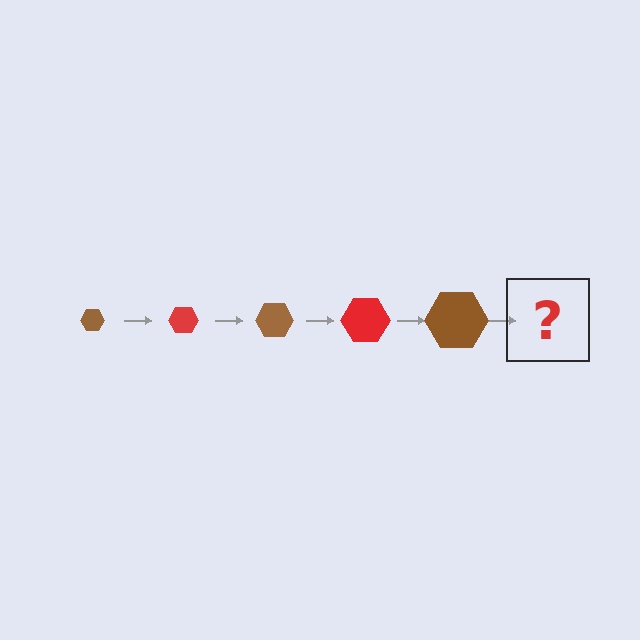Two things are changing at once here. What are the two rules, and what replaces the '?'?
The two rules are that the hexagon grows larger each step and the color cycles through brown and red. The '?' should be a red hexagon, larger than the previous one.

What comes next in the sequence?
The next element should be a red hexagon, larger than the previous one.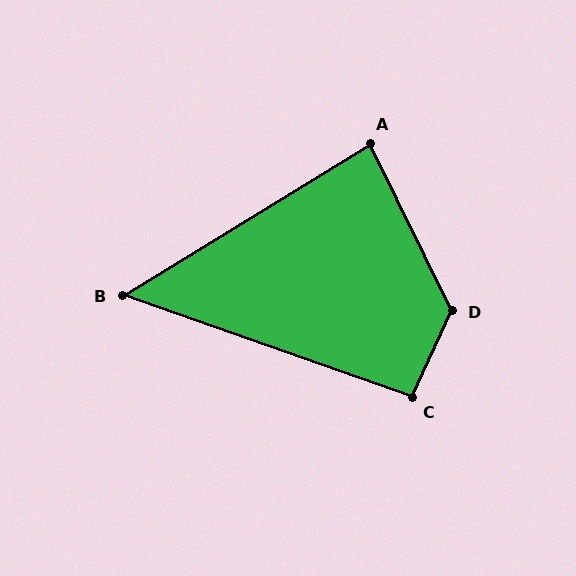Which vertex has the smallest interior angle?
B, at approximately 51 degrees.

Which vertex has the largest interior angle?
D, at approximately 129 degrees.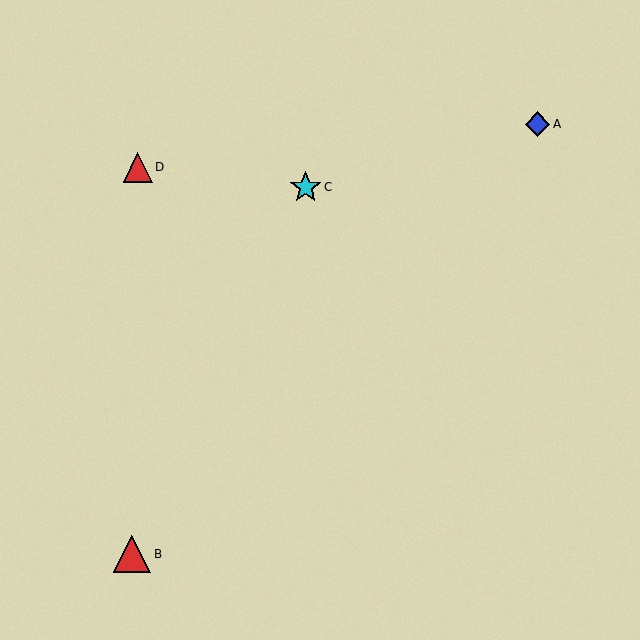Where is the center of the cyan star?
The center of the cyan star is at (306, 187).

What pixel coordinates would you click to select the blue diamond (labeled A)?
Click at (538, 124) to select the blue diamond A.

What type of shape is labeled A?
Shape A is a blue diamond.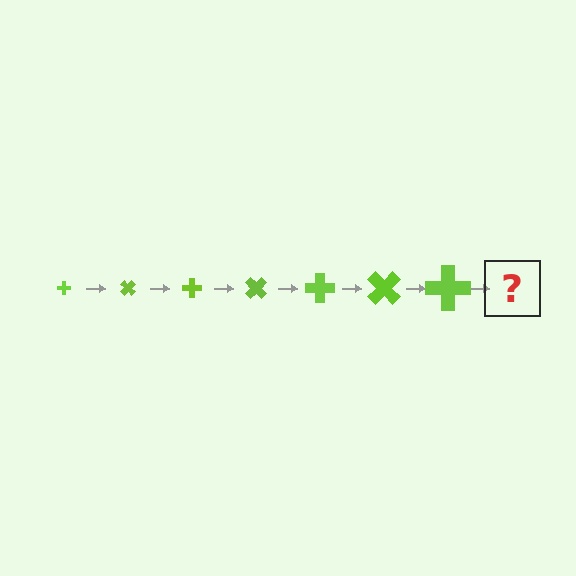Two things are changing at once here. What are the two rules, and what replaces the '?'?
The two rules are that the cross grows larger each step and it rotates 45 degrees each step. The '?' should be a cross, larger than the previous one and rotated 315 degrees from the start.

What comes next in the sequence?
The next element should be a cross, larger than the previous one and rotated 315 degrees from the start.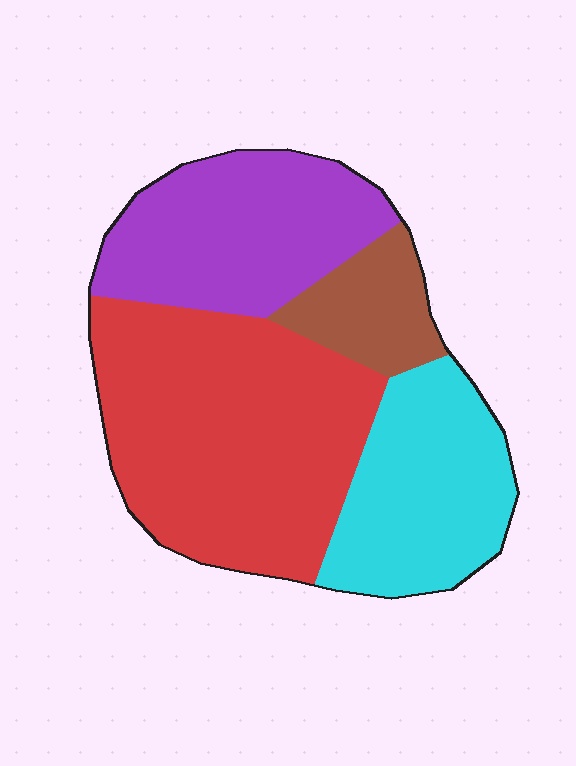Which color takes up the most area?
Red, at roughly 40%.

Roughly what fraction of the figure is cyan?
Cyan covers about 25% of the figure.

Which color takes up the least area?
Brown, at roughly 10%.